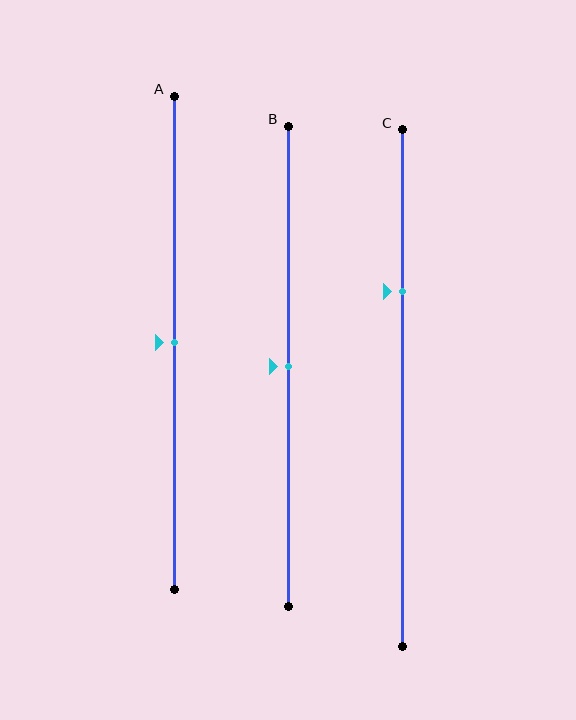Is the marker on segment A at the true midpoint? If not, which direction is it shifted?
Yes, the marker on segment A is at the true midpoint.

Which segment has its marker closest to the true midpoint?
Segment A has its marker closest to the true midpoint.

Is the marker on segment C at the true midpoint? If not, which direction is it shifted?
No, the marker on segment C is shifted upward by about 19% of the segment length.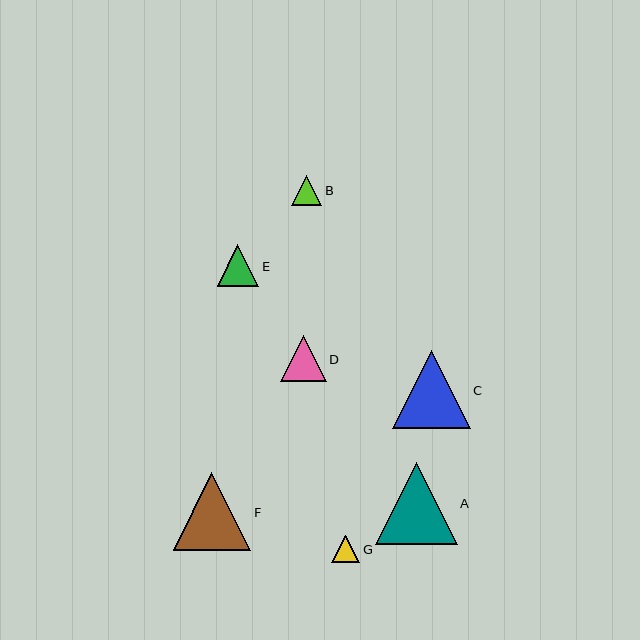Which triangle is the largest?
Triangle A is the largest with a size of approximately 81 pixels.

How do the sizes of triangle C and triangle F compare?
Triangle C and triangle F are approximately the same size.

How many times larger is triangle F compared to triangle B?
Triangle F is approximately 2.6 times the size of triangle B.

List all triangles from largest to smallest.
From largest to smallest: A, C, F, D, E, B, G.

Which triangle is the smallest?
Triangle G is the smallest with a size of approximately 28 pixels.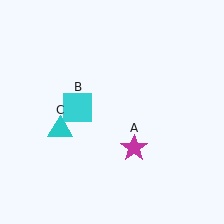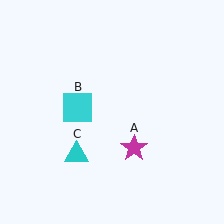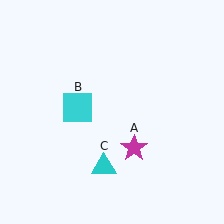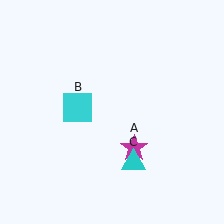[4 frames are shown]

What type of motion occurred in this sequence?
The cyan triangle (object C) rotated counterclockwise around the center of the scene.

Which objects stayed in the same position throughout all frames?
Magenta star (object A) and cyan square (object B) remained stationary.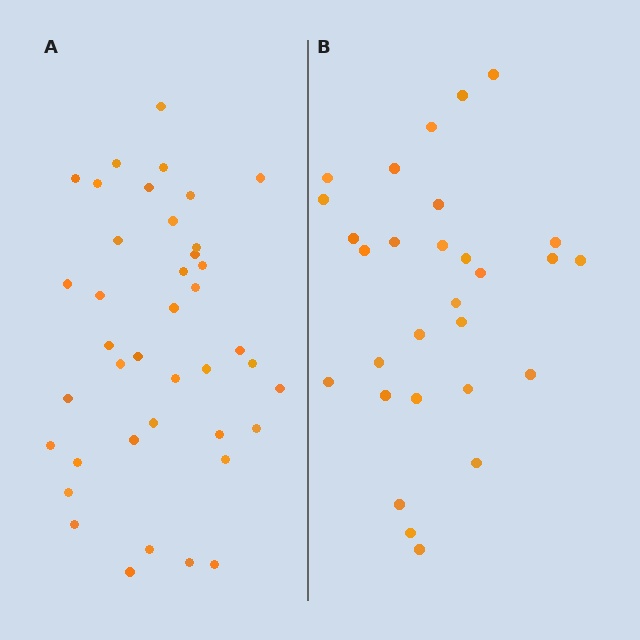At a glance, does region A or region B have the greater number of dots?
Region A (the left region) has more dots.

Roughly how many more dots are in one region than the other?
Region A has roughly 12 or so more dots than region B.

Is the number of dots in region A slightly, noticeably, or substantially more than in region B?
Region A has noticeably more, but not dramatically so. The ratio is roughly 1.4 to 1.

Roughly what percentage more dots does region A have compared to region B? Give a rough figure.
About 40% more.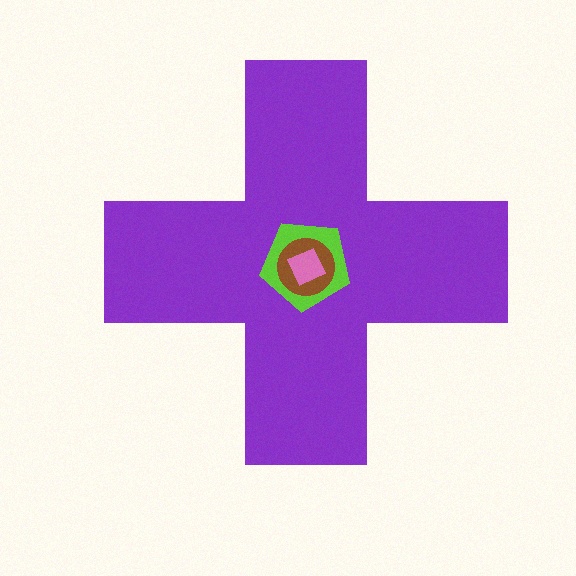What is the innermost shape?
The pink diamond.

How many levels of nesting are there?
4.